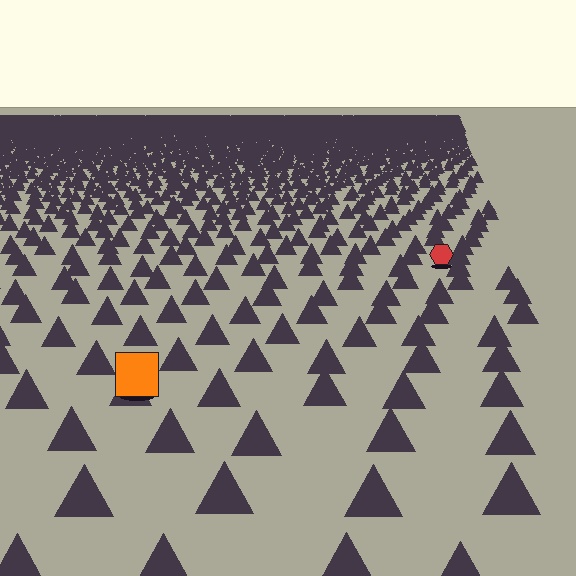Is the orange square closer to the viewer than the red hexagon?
Yes. The orange square is closer — you can tell from the texture gradient: the ground texture is coarser near it.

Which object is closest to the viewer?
The orange square is closest. The texture marks near it are larger and more spread out.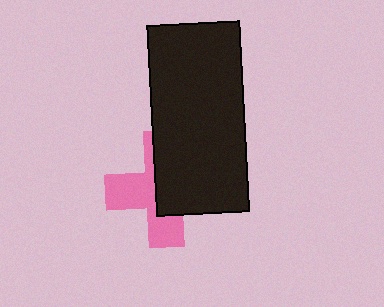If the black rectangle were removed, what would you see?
You would see the complete pink cross.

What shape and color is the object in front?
The object in front is a black rectangle.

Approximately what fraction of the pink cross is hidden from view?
Roughly 53% of the pink cross is hidden behind the black rectangle.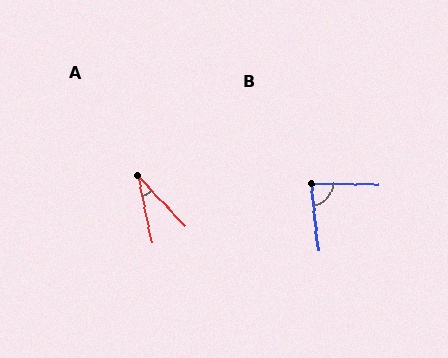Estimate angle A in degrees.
Approximately 31 degrees.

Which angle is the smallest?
A, at approximately 31 degrees.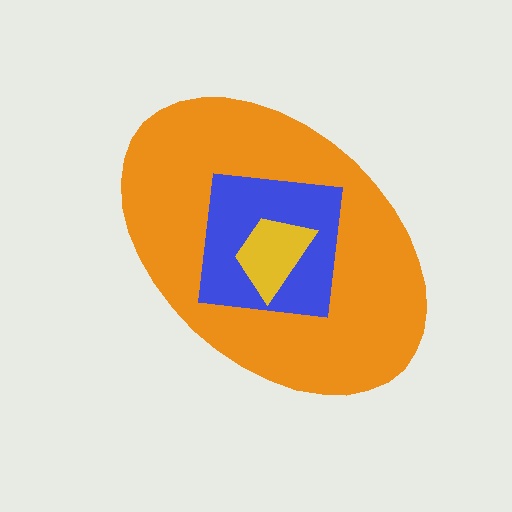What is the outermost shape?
The orange ellipse.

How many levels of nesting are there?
3.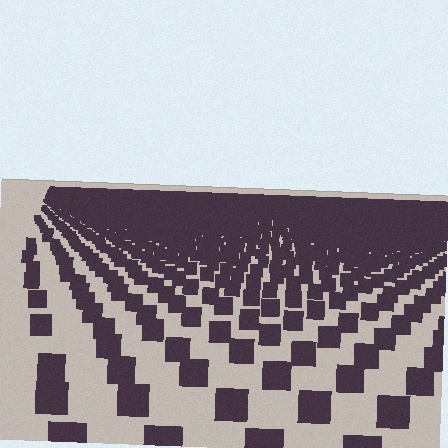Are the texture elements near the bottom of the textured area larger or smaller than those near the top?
Larger. Near the bottom, elements are closer to the viewer and appear at a bigger on-screen size.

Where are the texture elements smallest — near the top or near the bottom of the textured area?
Near the top.